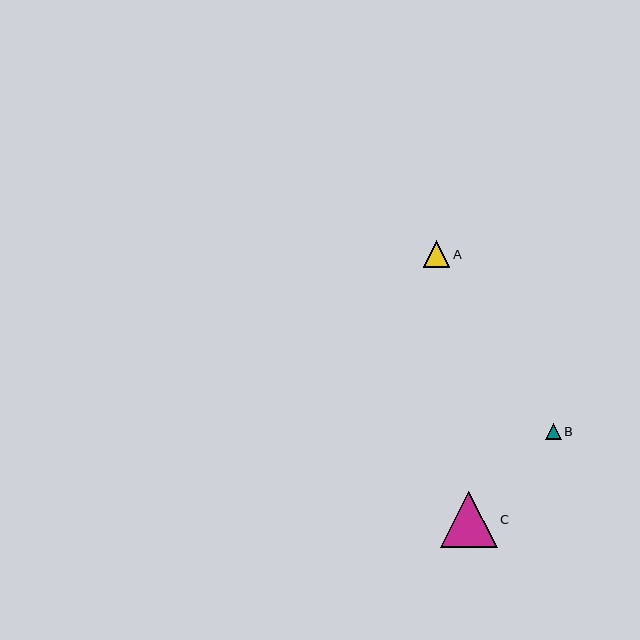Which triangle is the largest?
Triangle C is the largest with a size of approximately 57 pixels.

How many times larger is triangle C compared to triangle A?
Triangle C is approximately 2.1 times the size of triangle A.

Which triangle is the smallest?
Triangle B is the smallest with a size of approximately 16 pixels.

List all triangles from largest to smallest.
From largest to smallest: C, A, B.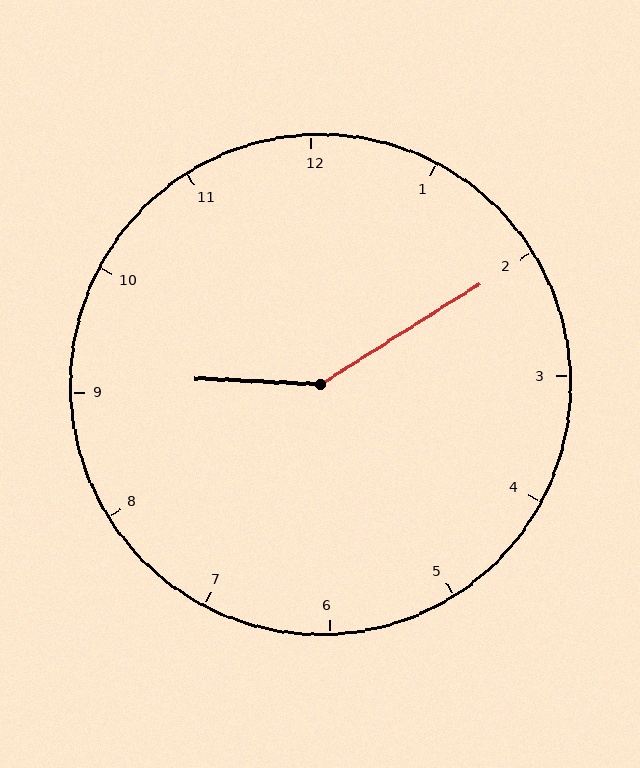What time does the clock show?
9:10.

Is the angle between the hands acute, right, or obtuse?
It is obtuse.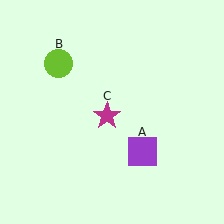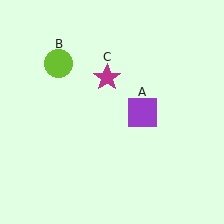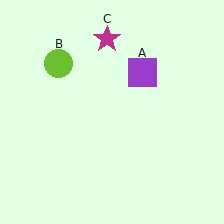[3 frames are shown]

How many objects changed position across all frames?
2 objects changed position: purple square (object A), magenta star (object C).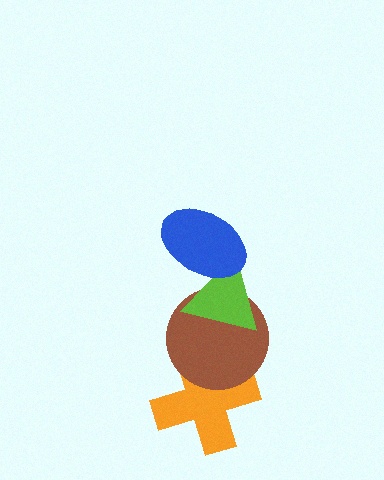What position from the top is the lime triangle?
The lime triangle is 2nd from the top.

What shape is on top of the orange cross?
The brown circle is on top of the orange cross.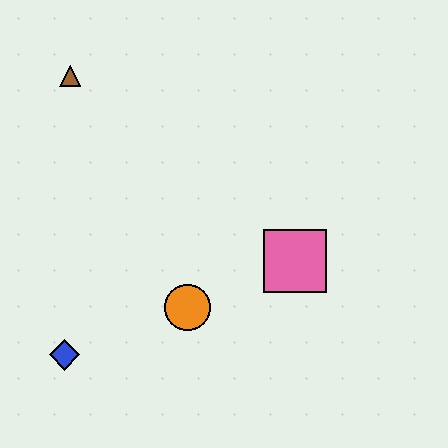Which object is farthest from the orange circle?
The brown triangle is farthest from the orange circle.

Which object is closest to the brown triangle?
The orange circle is closest to the brown triangle.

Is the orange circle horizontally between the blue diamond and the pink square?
Yes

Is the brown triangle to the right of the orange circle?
No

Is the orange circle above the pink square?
No